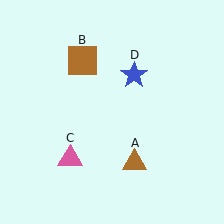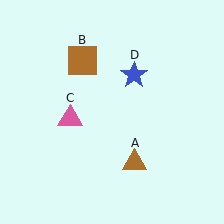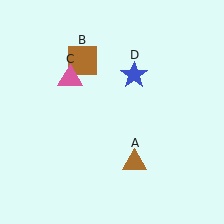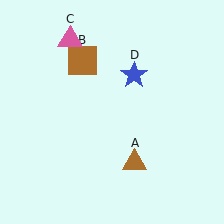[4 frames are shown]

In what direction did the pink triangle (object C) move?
The pink triangle (object C) moved up.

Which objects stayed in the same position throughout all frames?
Brown triangle (object A) and brown square (object B) and blue star (object D) remained stationary.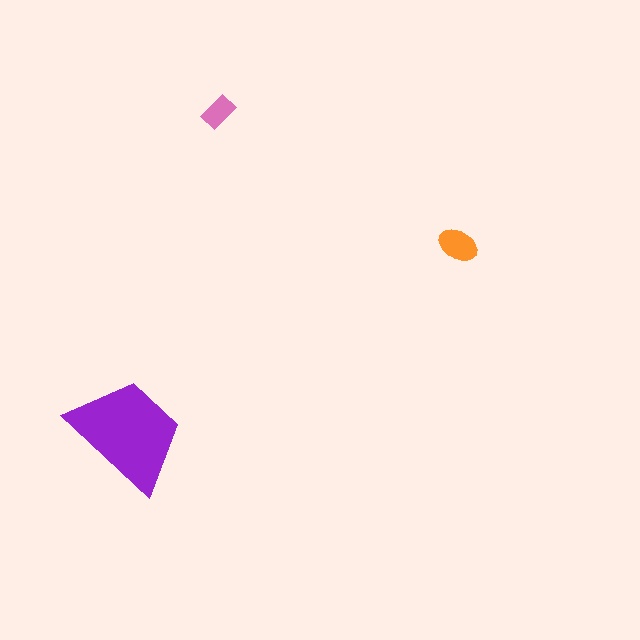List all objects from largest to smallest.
The purple trapezoid, the orange ellipse, the pink rectangle.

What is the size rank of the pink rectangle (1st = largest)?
3rd.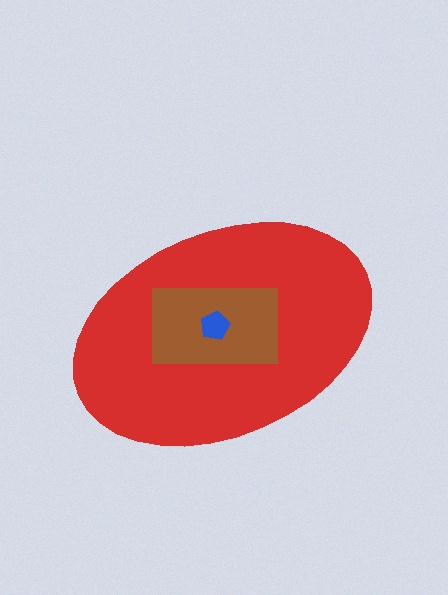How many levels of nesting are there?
3.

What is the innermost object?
The blue pentagon.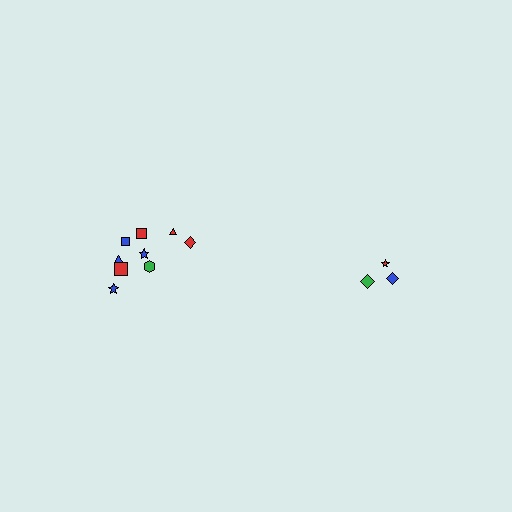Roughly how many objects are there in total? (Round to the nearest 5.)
Roughly 15 objects in total.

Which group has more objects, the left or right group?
The left group.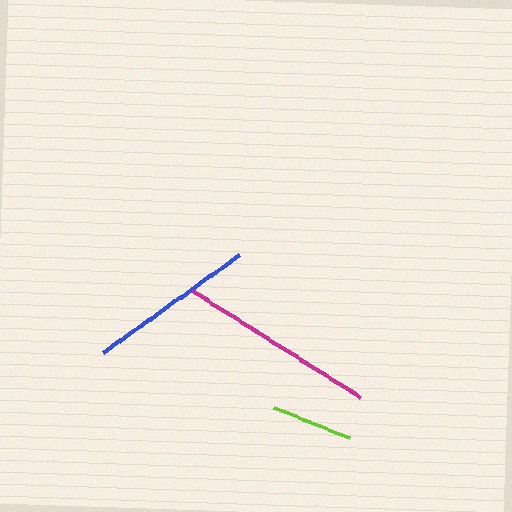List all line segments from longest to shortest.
From longest to shortest: magenta, blue, lime.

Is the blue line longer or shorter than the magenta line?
The magenta line is longer than the blue line.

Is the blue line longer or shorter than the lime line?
The blue line is longer than the lime line.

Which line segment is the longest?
The magenta line is the longest at approximately 200 pixels.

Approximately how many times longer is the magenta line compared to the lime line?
The magenta line is approximately 2.5 times the length of the lime line.